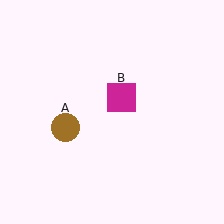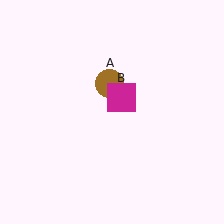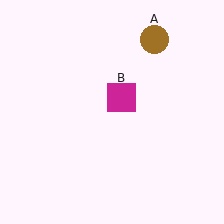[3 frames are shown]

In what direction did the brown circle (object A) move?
The brown circle (object A) moved up and to the right.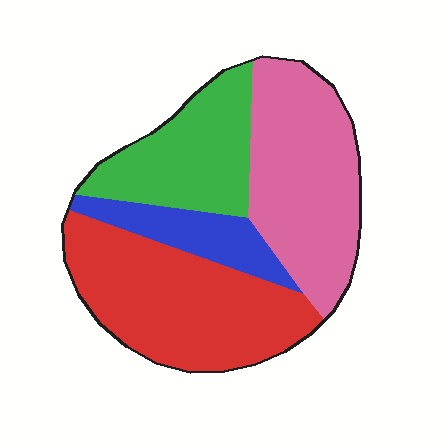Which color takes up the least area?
Blue, at roughly 10%.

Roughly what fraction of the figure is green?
Green takes up about one fifth (1/5) of the figure.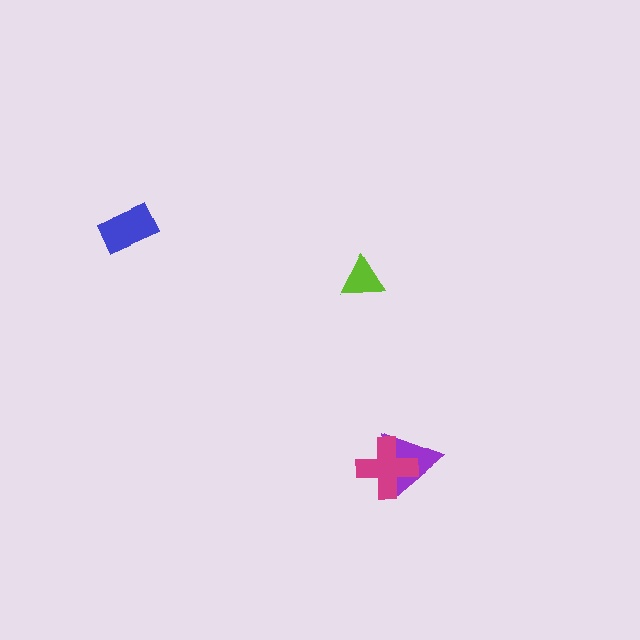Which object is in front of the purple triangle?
The magenta cross is in front of the purple triangle.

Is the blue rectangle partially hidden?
No, no other shape covers it.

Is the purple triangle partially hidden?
Yes, it is partially covered by another shape.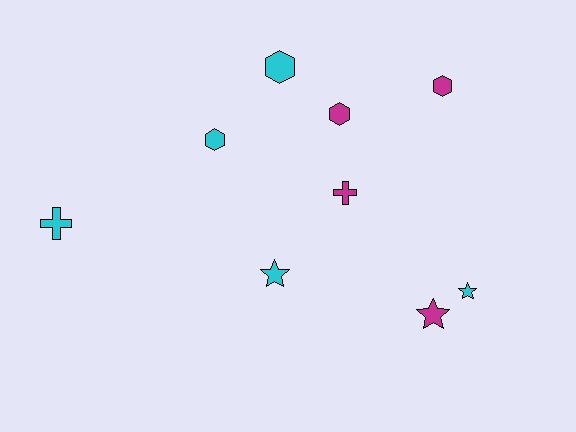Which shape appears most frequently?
Hexagon, with 4 objects.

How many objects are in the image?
There are 9 objects.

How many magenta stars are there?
There is 1 magenta star.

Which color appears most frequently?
Cyan, with 5 objects.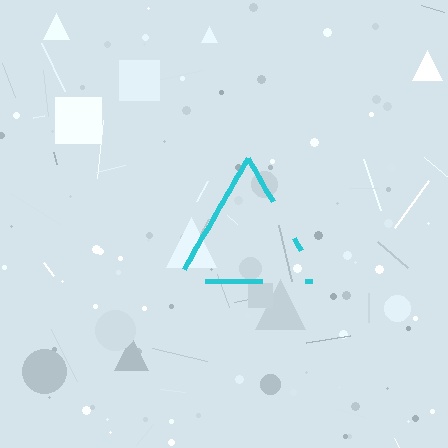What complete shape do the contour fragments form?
The contour fragments form a triangle.